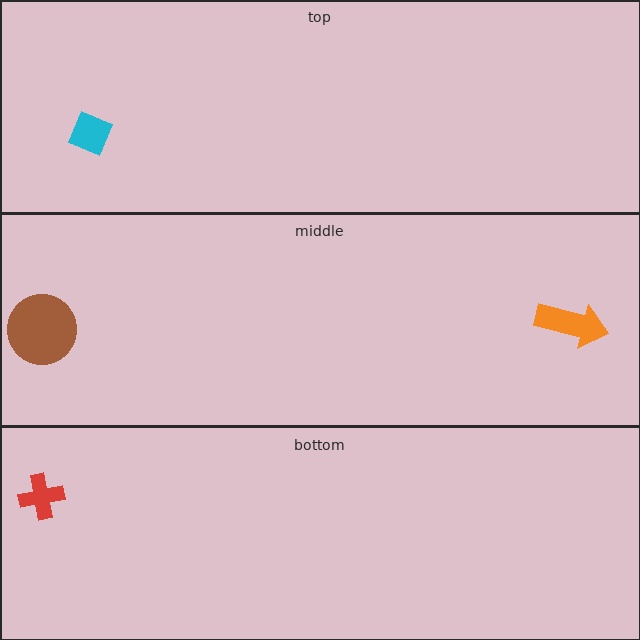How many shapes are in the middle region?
2.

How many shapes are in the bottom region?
1.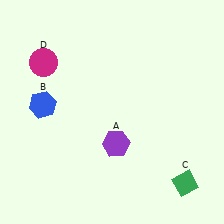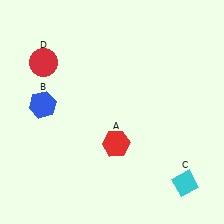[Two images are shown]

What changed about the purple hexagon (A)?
In Image 1, A is purple. In Image 2, it changed to red.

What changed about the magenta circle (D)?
In Image 1, D is magenta. In Image 2, it changed to red.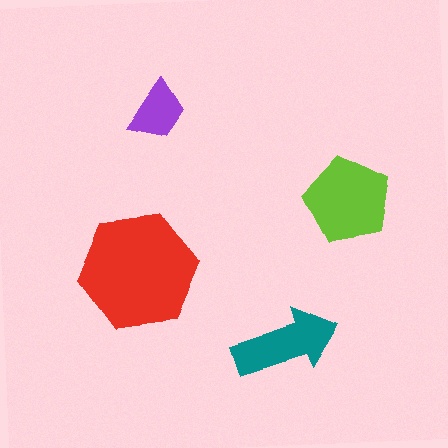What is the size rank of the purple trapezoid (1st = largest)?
4th.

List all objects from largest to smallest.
The red hexagon, the lime pentagon, the teal arrow, the purple trapezoid.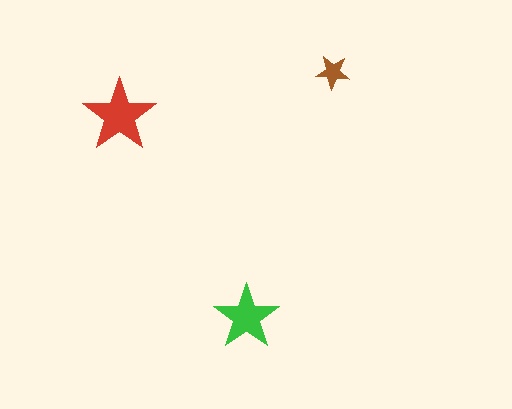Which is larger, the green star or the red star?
The red one.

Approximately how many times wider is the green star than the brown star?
About 2 times wider.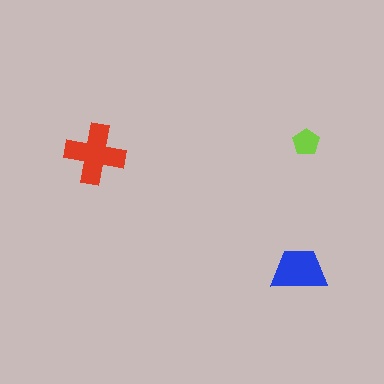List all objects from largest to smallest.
The red cross, the blue trapezoid, the lime pentagon.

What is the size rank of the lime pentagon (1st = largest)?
3rd.